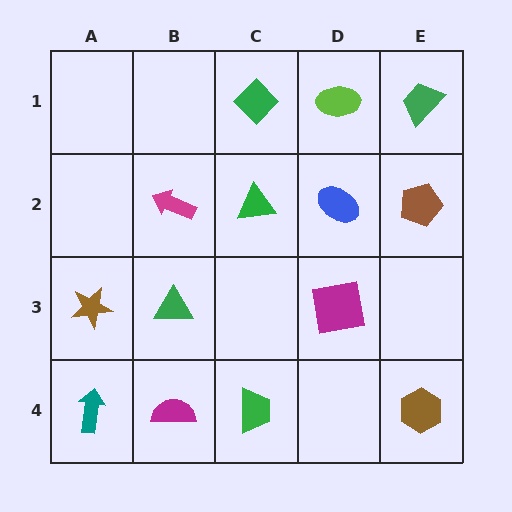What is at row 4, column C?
A green trapezoid.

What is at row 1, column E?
A green trapezoid.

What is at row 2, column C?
A green triangle.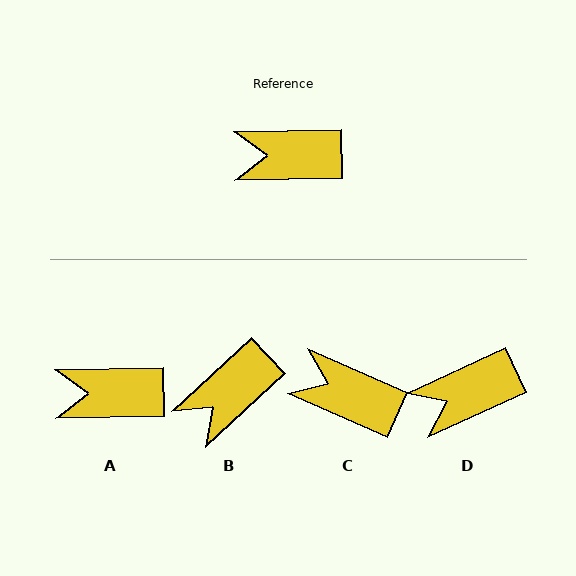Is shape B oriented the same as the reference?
No, it is off by about 42 degrees.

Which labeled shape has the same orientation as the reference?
A.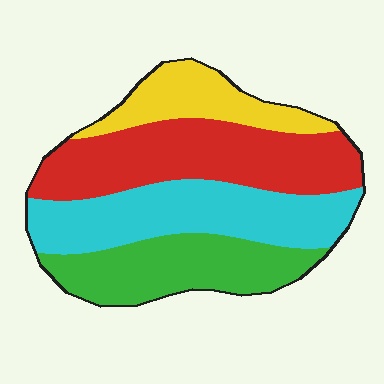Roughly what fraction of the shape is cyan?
Cyan covers around 30% of the shape.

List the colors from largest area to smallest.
From largest to smallest: red, cyan, green, yellow.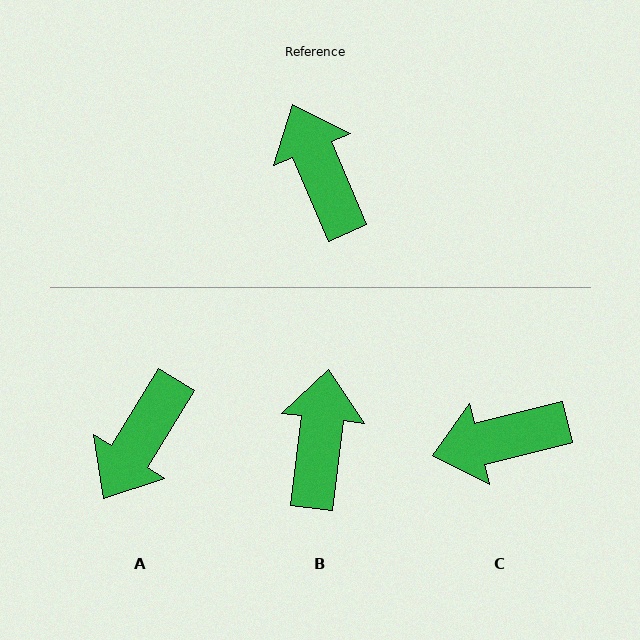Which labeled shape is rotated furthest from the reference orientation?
A, about 126 degrees away.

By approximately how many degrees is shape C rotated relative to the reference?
Approximately 81 degrees counter-clockwise.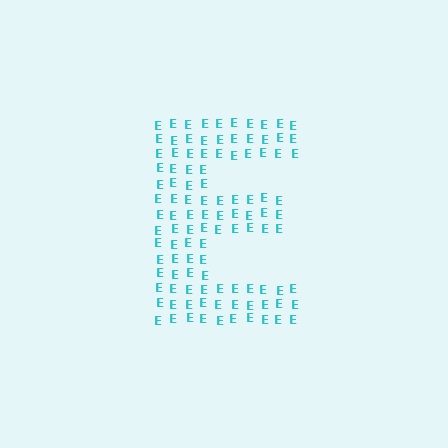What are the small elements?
The small elements are letter E's.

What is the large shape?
The large shape is the letter E.